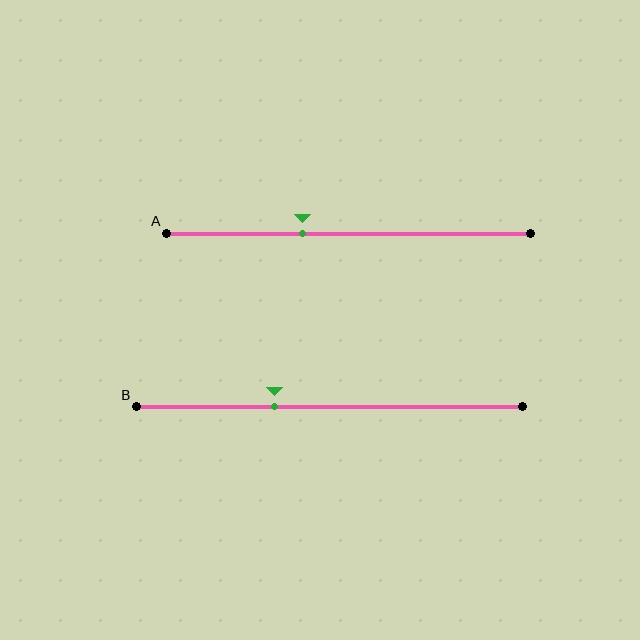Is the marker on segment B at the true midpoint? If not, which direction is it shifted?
No, the marker on segment B is shifted to the left by about 14% of the segment length.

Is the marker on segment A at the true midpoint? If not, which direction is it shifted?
No, the marker on segment A is shifted to the left by about 13% of the segment length.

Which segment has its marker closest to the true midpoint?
Segment A has its marker closest to the true midpoint.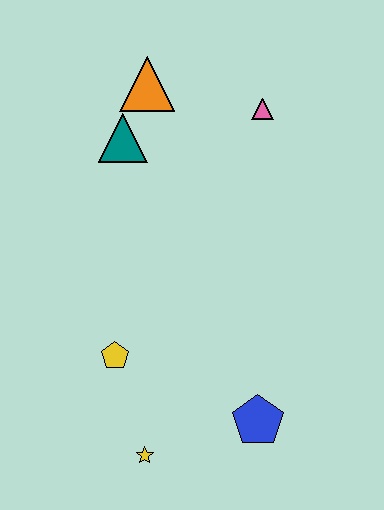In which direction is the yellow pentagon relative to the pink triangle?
The yellow pentagon is below the pink triangle.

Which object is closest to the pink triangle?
The orange triangle is closest to the pink triangle.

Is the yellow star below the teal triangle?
Yes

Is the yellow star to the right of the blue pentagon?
No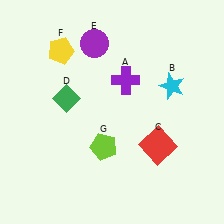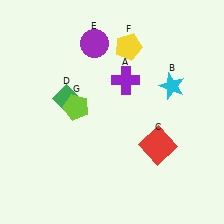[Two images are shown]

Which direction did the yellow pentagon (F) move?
The yellow pentagon (F) moved right.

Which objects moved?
The objects that moved are: the yellow pentagon (F), the lime pentagon (G).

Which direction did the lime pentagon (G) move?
The lime pentagon (G) moved up.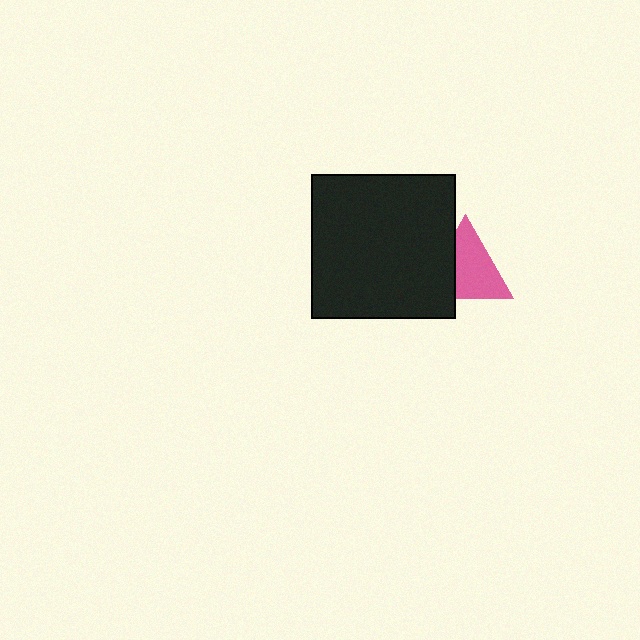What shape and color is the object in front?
The object in front is a black square.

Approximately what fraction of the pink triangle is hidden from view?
Roughly 32% of the pink triangle is hidden behind the black square.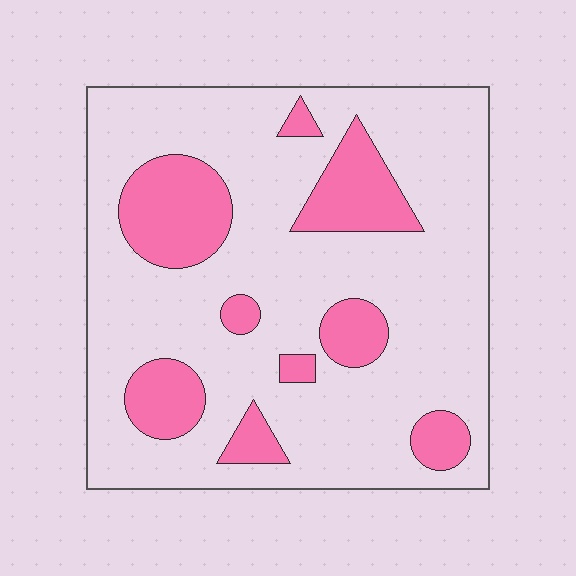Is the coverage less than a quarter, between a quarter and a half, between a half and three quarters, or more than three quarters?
Less than a quarter.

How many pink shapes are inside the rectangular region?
9.